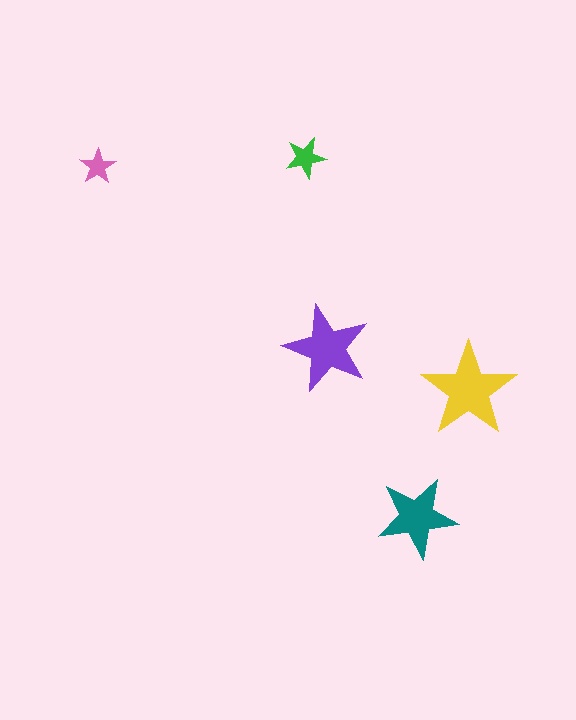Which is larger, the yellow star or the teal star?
The yellow one.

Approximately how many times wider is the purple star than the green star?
About 2 times wider.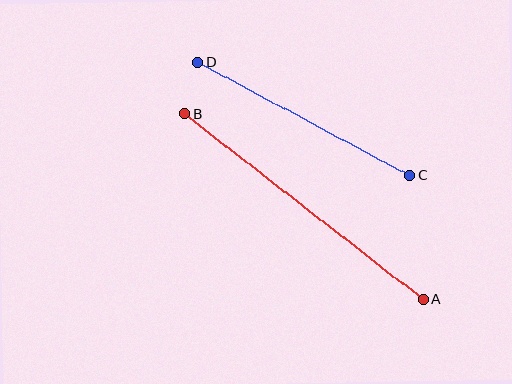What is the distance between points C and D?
The distance is approximately 240 pixels.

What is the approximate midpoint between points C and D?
The midpoint is at approximately (304, 119) pixels.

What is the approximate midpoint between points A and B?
The midpoint is at approximately (304, 207) pixels.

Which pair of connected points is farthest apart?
Points A and B are farthest apart.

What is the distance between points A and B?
The distance is approximately 302 pixels.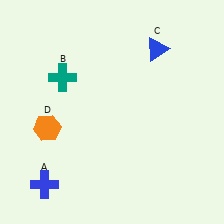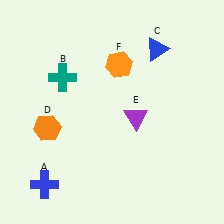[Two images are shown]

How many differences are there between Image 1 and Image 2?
There are 2 differences between the two images.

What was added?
A purple triangle (E), an orange hexagon (F) were added in Image 2.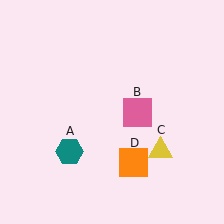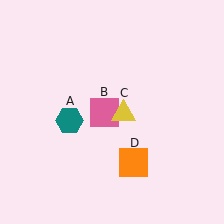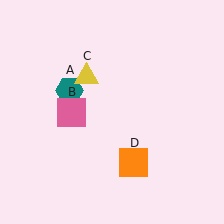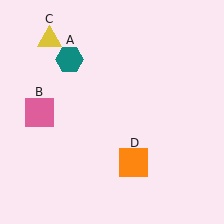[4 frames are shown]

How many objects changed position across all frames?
3 objects changed position: teal hexagon (object A), pink square (object B), yellow triangle (object C).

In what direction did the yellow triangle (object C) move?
The yellow triangle (object C) moved up and to the left.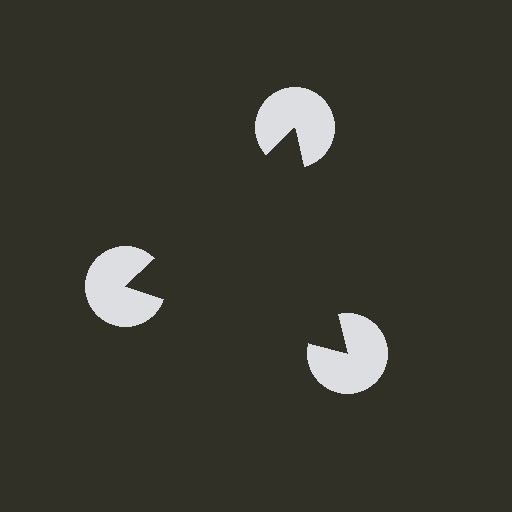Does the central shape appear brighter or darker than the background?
It typically appears slightly darker than the background, even though no actual brightness change is drawn.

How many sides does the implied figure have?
3 sides.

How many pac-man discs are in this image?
There are 3 — one at each vertex of the illusory triangle.